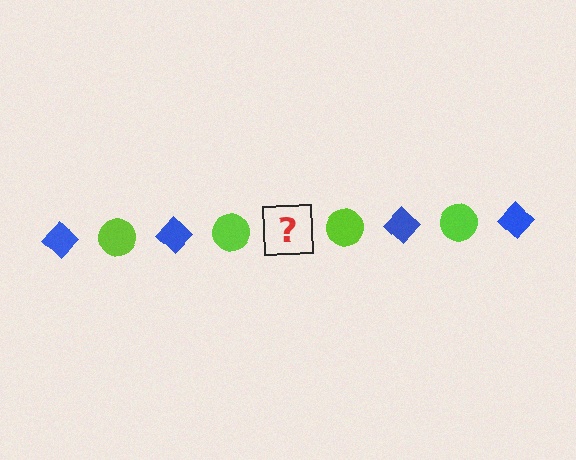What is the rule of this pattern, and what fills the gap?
The rule is that the pattern alternates between blue diamond and lime circle. The gap should be filled with a blue diamond.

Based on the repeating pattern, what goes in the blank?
The blank should be a blue diamond.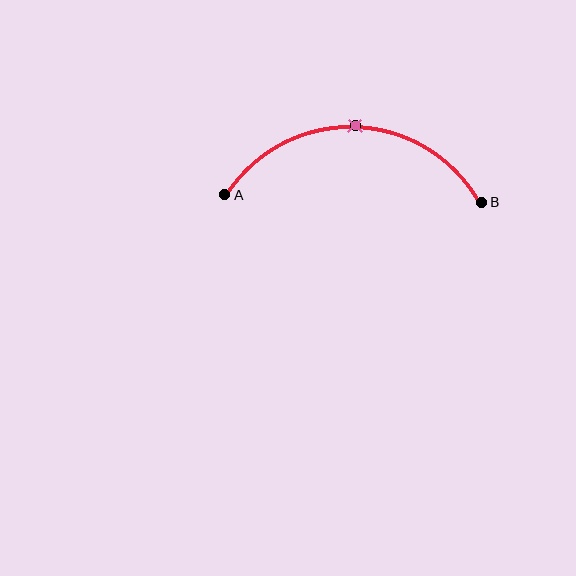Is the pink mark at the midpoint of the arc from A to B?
Yes. The pink mark lies on the arc at equal arc-length from both A and B — it is the arc midpoint.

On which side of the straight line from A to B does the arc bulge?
The arc bulges above the straight line connecting A and B.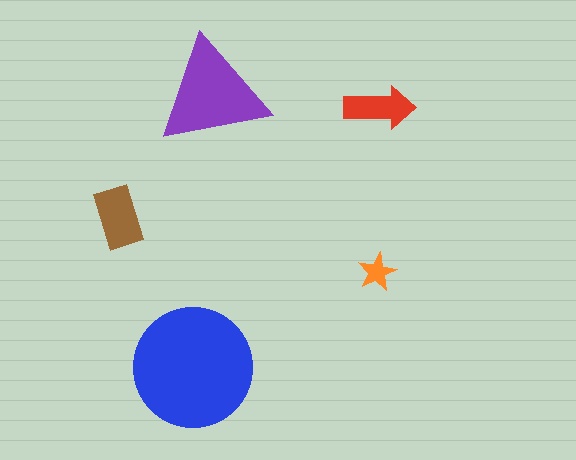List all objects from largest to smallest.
The blue circle, the purple triangle, the brown rectangle, the red arrow, the orange star.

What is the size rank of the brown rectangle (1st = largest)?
3rd.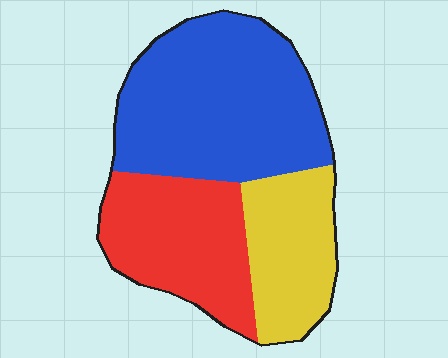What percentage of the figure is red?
Red takes up about one third (1/3) of the figure.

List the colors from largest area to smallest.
From largest to smallest: blue, red, yellow.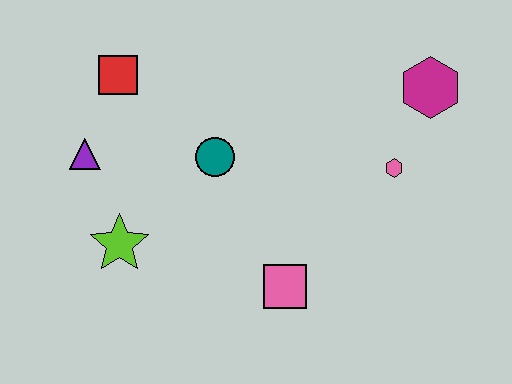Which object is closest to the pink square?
The teal circle is closest to the pink square.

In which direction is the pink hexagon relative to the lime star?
The pink hexagon is to the right of the lime star.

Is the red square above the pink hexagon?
Yes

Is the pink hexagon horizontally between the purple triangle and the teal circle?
No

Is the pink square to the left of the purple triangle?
No